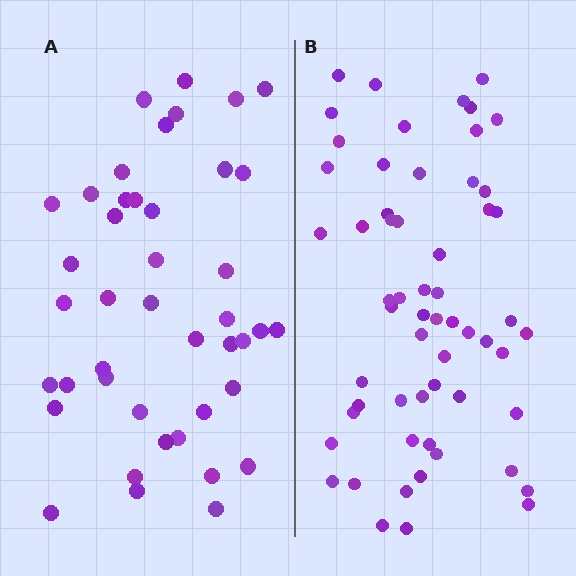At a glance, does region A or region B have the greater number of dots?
Region B (the right region) has more dots.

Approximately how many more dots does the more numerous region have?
Region B has approximately 15 more dots than region A.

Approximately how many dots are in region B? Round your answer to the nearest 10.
About 60 dots. (The exact count is 59, which rounds to 60.)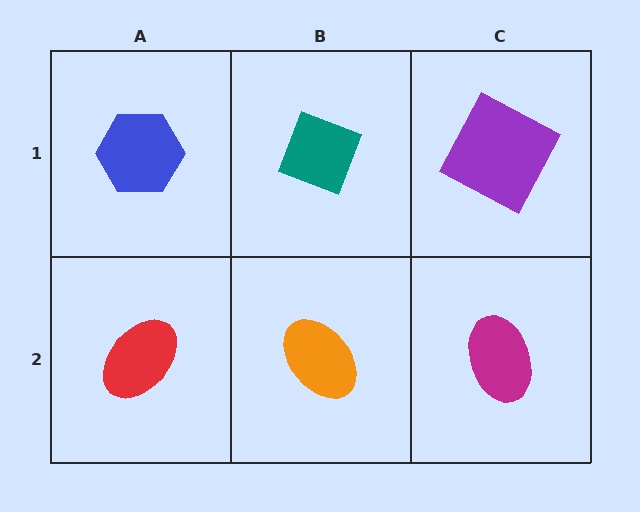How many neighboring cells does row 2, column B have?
3.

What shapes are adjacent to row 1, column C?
A magenta ellipse (row 2, column C), a teal diamond (row 1, column B).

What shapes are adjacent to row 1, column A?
A red ellipse (row 2, column A), a teal diamond (row 1, column B).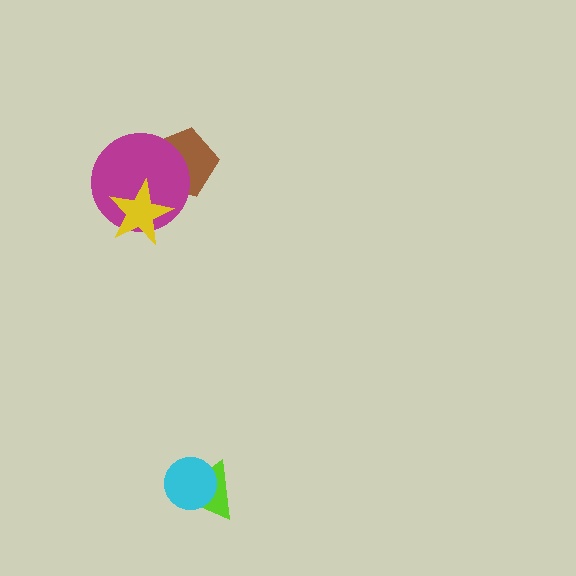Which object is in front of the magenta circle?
The yellow star is in front of the magenta circle.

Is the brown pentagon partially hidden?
Yes, it is partially covered by another shape.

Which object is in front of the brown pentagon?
The magenta circle is in front of the brown pentagon.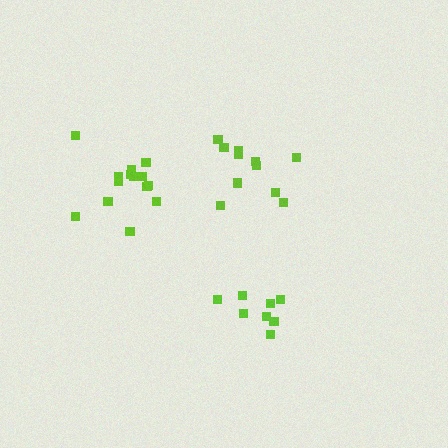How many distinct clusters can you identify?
There are 3 distinct clusters.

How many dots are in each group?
Group 1: 11 dots, Group 2: 8 dots, Group 3: 14 dots (33 total).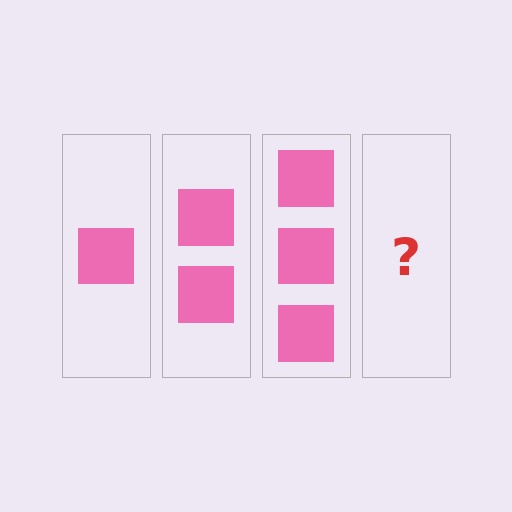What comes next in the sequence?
The next element should be 4 squares.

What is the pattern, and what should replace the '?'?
The pattern is that each step adds one more square. The '?' should be 4 squares.